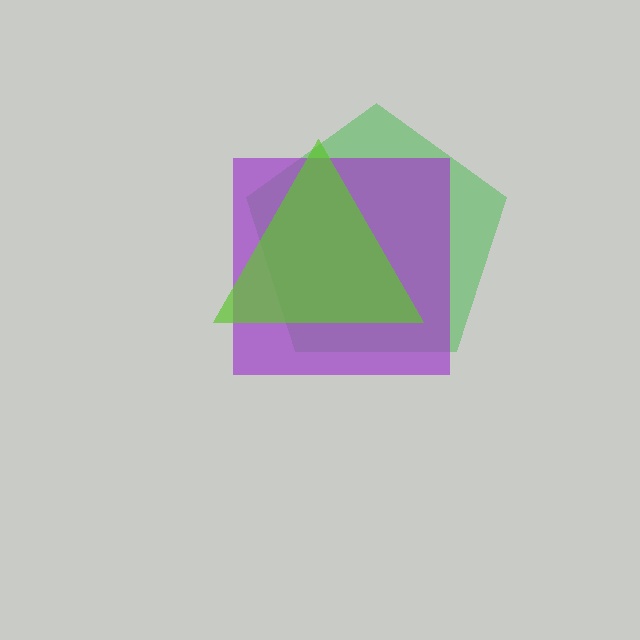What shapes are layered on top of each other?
The layered shapes are: a green pentagon, a purple square, a lime triangle.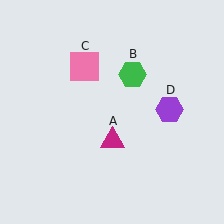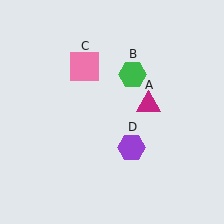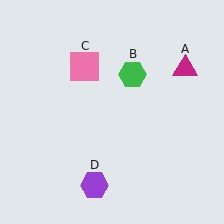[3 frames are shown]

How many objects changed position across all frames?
2 objects changed position: magenta triangle (object A), purple hexagon (object D).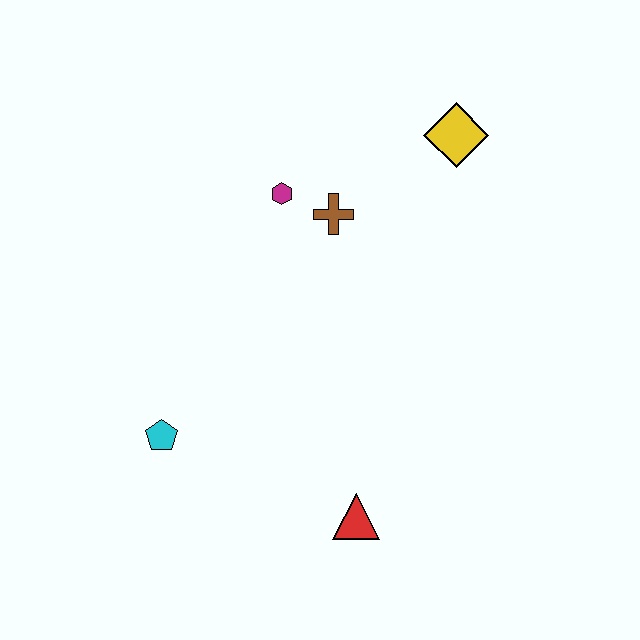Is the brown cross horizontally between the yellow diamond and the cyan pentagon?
Yes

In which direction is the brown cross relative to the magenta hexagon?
The brown cross is to the right of the magenta hexagon.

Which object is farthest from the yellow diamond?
The cyan pentagon is farthest from the yellow diamond.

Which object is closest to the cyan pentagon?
The red triangle is closest to the cyan pentagon.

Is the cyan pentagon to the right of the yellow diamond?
No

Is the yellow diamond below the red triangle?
No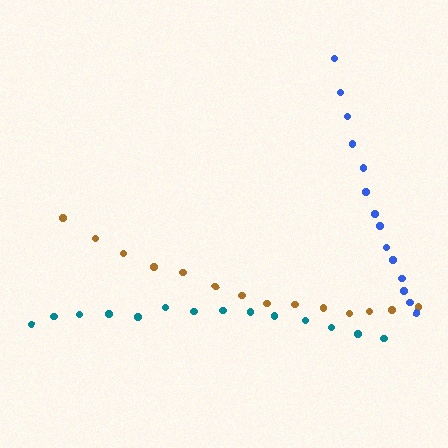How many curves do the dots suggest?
There are 3 distinct paths.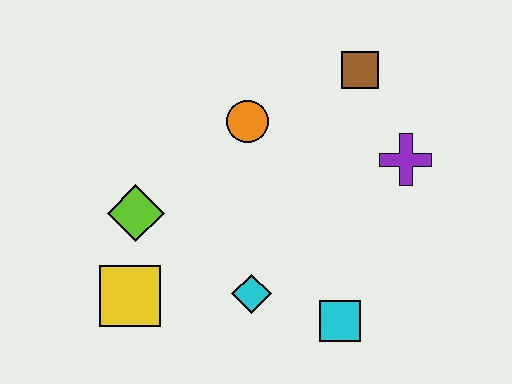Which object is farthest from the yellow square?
The brown square is farthest from the yellow square.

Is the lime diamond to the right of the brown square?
No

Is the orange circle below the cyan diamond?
No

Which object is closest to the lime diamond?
The yellow square is closest to the lime diamond.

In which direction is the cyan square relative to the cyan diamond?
The cyan square is to the right of the cyan diamond.